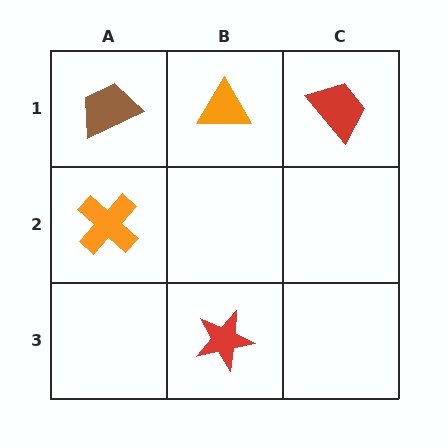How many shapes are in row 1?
3 shapes.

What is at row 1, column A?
A brown trapezoid.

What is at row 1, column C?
A red trapezoid.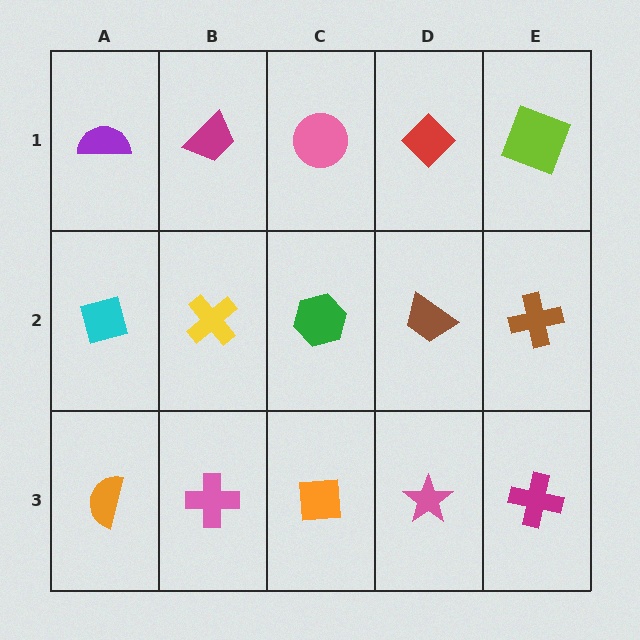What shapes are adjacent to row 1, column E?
A brown cross (row 2, column E), a red diamond (row 1, column D).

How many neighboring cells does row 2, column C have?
4.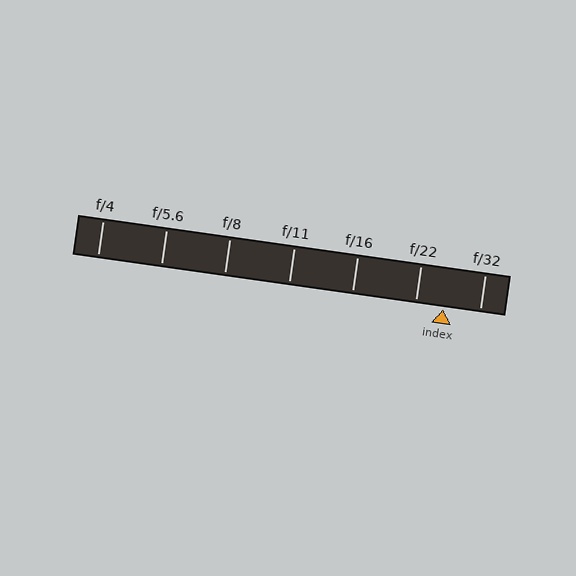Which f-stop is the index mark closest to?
The index mark is closest to f/22.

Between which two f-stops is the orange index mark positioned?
The index mark is between f/22 and f/32.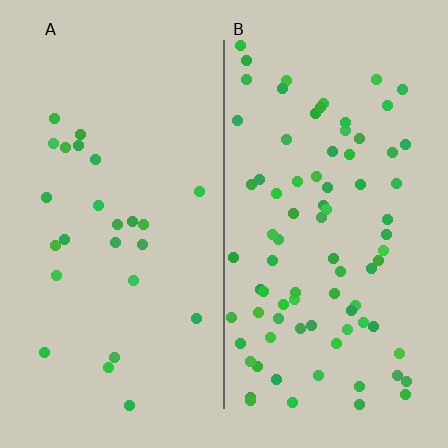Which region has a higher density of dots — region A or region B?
B (the right).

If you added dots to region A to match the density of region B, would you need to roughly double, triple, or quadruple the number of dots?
Approximately triple.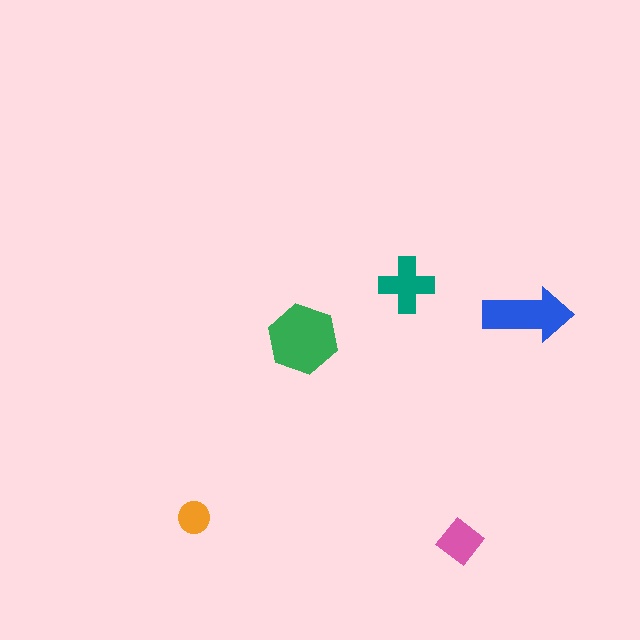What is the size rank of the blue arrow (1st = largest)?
2nd.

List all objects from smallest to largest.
The orange circle, the pink diamond, the teal cross, the blue arrow, the green hexagon.